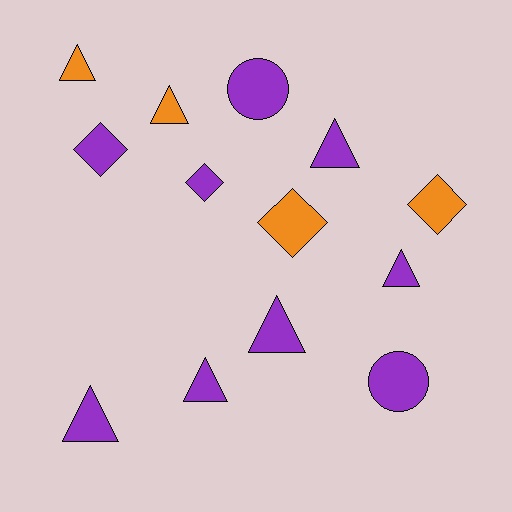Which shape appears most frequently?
Triangle, with 7 objects.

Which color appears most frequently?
Purple, with 9 objects.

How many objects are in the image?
There are 13 objects.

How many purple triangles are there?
There are 5 purple triangles.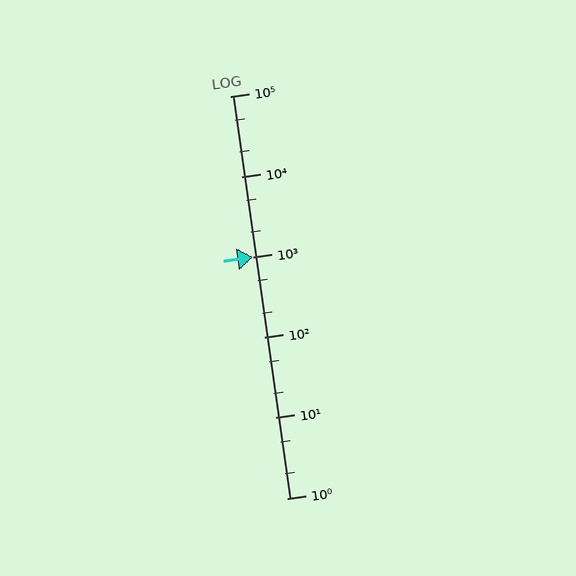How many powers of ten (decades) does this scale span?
The scale spans 5 decades, from 1 to 100000.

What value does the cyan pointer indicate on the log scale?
The pointer indicates approximately 1000.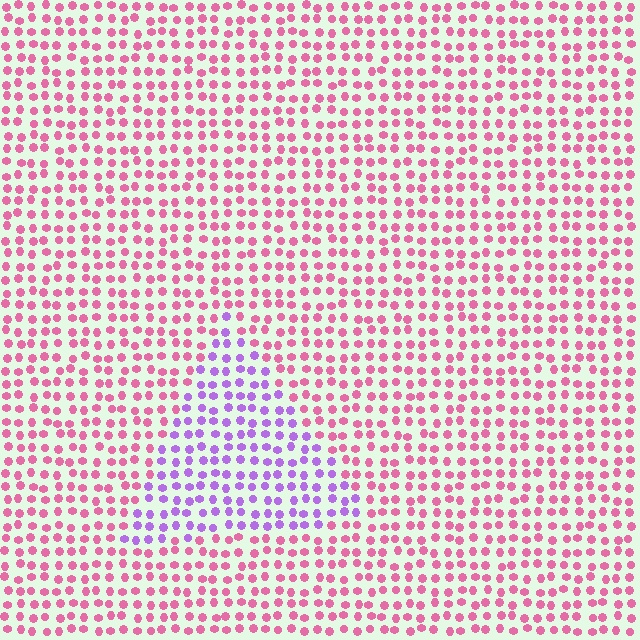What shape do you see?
I see a triangle.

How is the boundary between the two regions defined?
The boundary is defined purely by a slight shift in hue (about 54 degrees). Spacing, size, and orientation are identical on both sides.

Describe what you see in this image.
The image is filled with small pink elements in a uniform arrangement. A triangle-shaped region is visible where the elements are tinted to a slightly different hue, forming a subtle color boundary.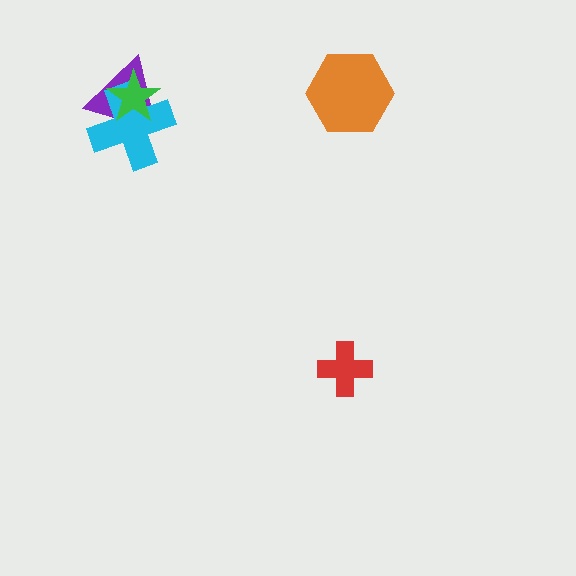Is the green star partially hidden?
No, no other shape covers it.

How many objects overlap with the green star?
2 objects overlap with the green star.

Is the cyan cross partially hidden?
Yes, it is partially covered by another shape.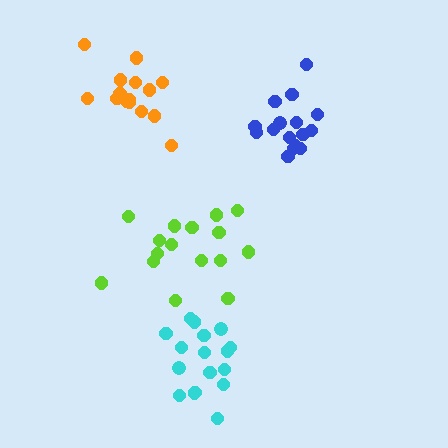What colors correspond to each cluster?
The clusters are colored: cyan, lime, orange, blue.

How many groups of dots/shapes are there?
There are 4 groups.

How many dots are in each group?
Group 1: 17 dots, Group 2: 17 dots, Group 3: 15 dots, Group 4: 16 dots (65 total).